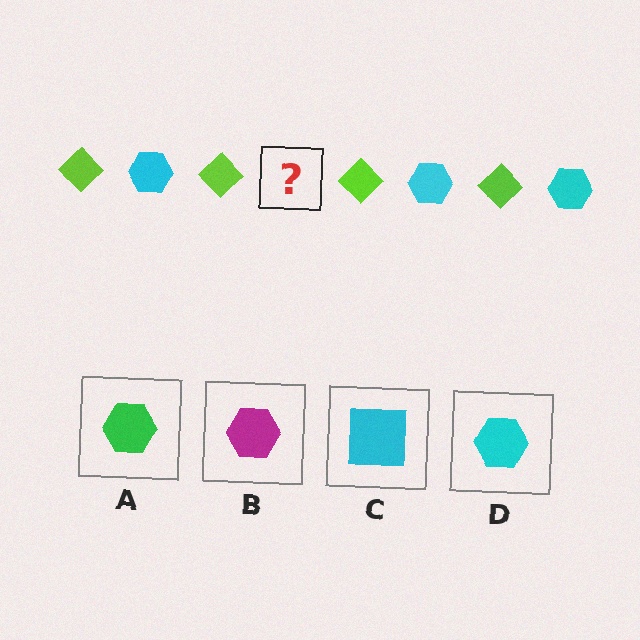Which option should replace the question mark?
Option D.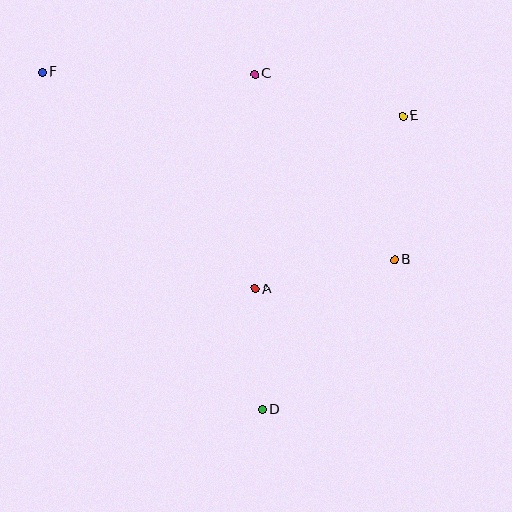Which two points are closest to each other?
Points A and D are closest to each other.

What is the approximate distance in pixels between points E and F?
The distance between E and F is approximately 363 pixels.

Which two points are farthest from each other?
Points D and F are farthest from each other.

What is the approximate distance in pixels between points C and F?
The distance between C and F is approximately 212 pixels.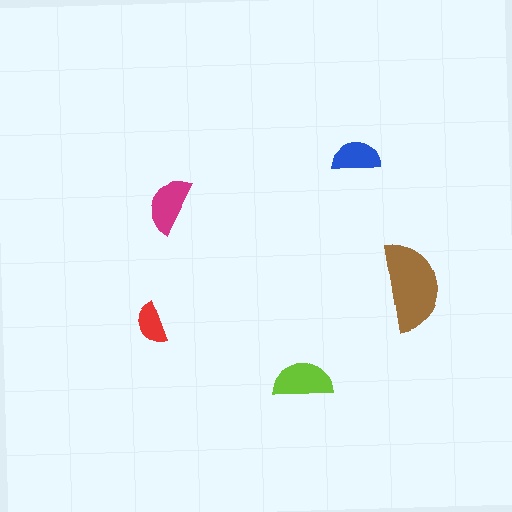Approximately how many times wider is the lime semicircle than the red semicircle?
About 1.5 times wider.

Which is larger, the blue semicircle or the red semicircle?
The blue one.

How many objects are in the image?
There are 5 objects in the image.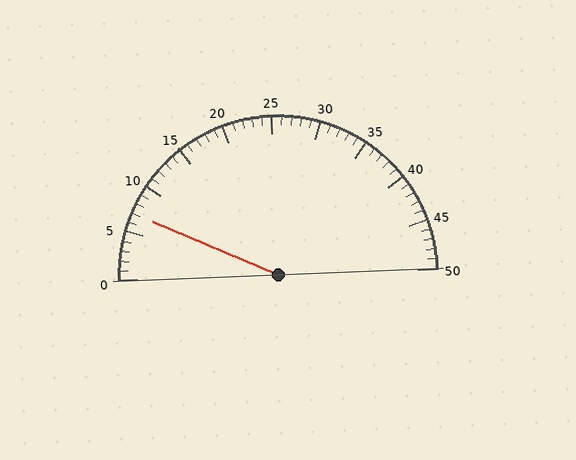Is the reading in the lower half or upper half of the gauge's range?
The reading is in the lower half of the range (0 to 50).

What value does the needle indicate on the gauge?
The needle indicates approximately 7.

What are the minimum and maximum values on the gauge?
The gauge ranges from 0 to 50.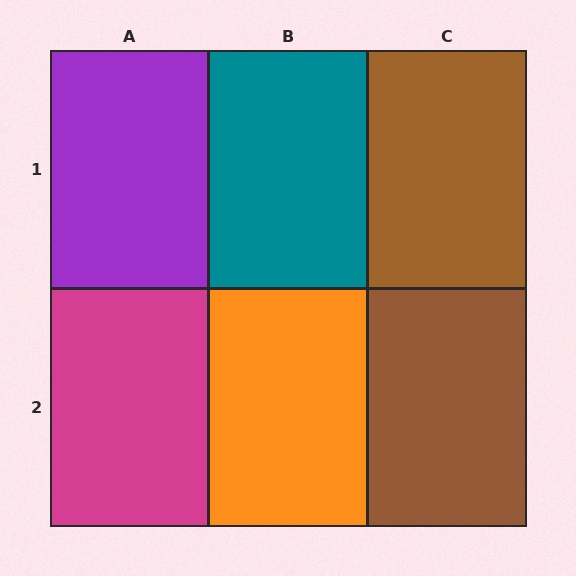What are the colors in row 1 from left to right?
Purple, teal, brown.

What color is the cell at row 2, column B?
Orange.